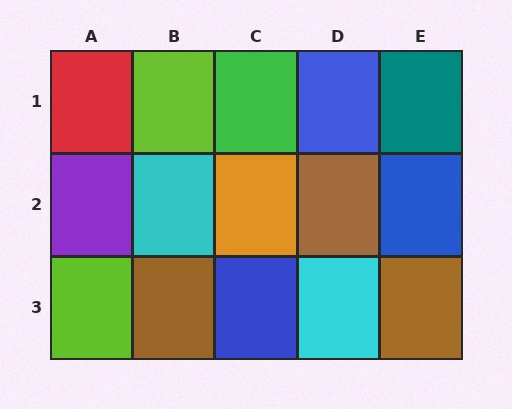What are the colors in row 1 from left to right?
Red, lime, green, blue, teal.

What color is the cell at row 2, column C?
Orange.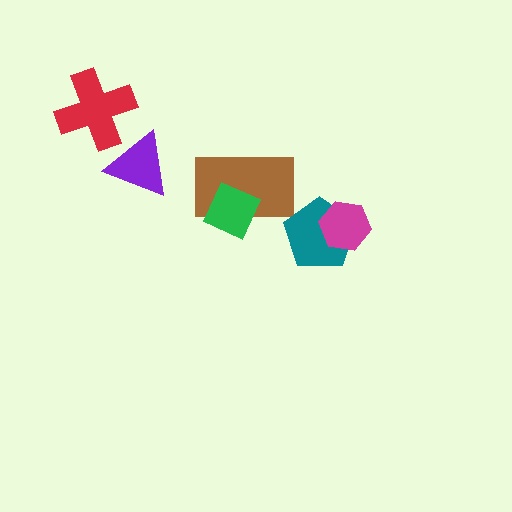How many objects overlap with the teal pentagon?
1 object overlaps with the teal pentagon.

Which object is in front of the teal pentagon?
The magenta hexagon is in front of the teal pentagon.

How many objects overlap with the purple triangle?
0 objects overlap with the purple triangle.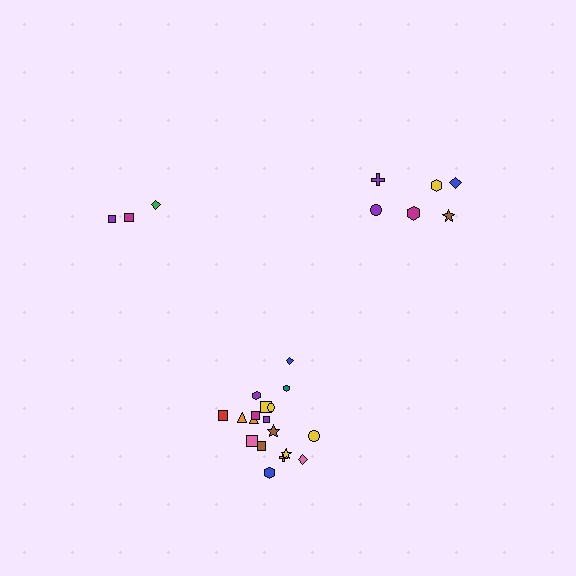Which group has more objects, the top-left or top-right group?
The top-right group.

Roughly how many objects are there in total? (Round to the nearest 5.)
Roughly 25 objects in total.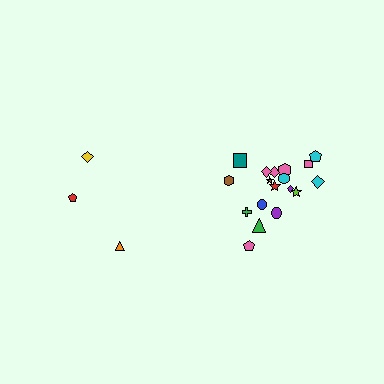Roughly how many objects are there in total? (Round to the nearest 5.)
Roughly 20 objects in total.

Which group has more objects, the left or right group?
The right group.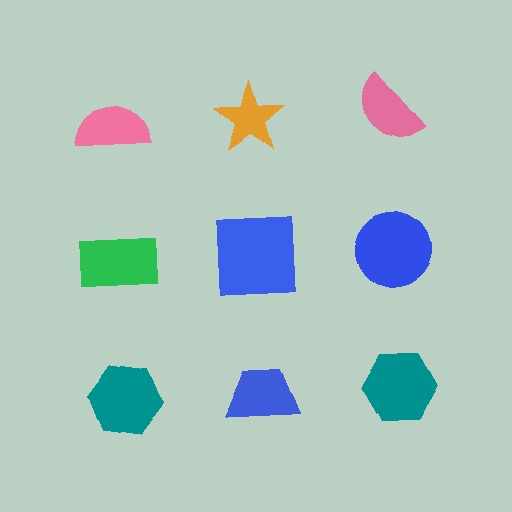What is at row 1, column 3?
A pink semicircle.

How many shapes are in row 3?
3 shapes.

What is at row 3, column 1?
A teal hexagon.